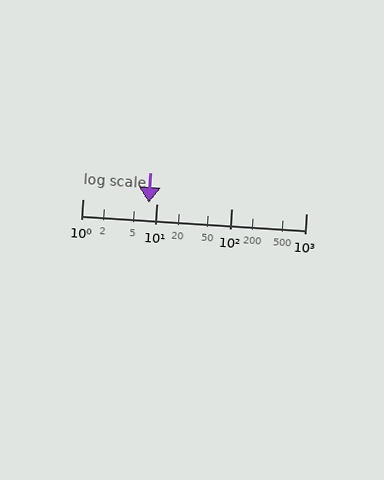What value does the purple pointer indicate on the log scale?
The pointer indicates approximately 7.8.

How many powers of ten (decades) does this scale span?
The scale spans 3 decades, from 1 to 1000.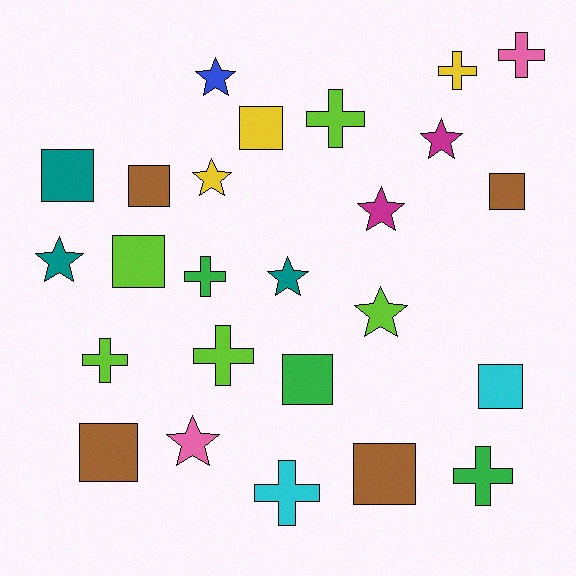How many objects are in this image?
There are 25 objects.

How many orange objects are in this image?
There are no orange objects.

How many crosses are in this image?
There are 8 crosses.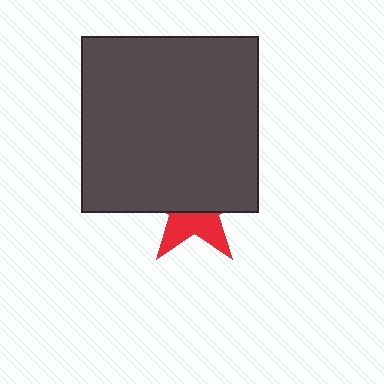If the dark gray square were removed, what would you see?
You would see the complete red star.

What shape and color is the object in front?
The object in front is a dark gray square.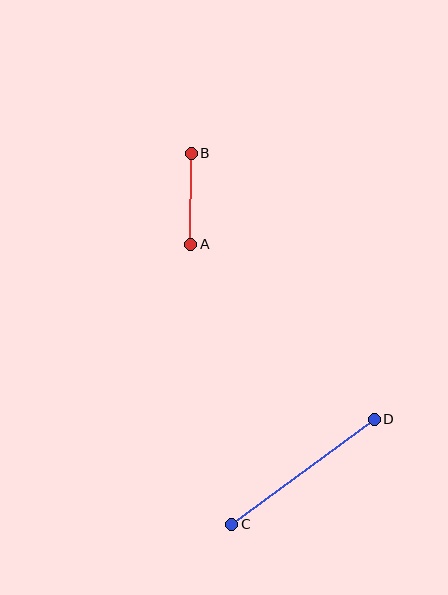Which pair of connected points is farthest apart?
Points C and D are farthest apart.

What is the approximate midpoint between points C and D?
The midpoint is at approximately (303, 472) pixels.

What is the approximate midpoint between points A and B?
The midpoint is at approximately (191, 199) pixels.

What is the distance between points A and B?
The distance is approximately 91 pixels.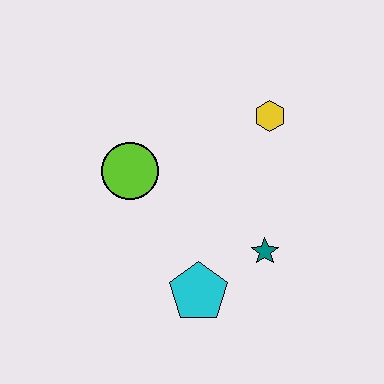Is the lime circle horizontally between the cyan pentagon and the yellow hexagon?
No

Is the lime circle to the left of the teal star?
Yes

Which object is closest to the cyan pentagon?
The teal star is closest to the cyan pentagon.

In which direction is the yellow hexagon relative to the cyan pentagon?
The yellow hexagon is above the cyan pentagon.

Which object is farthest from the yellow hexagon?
The cyan pentagon is farthest from the yellow hexagon.